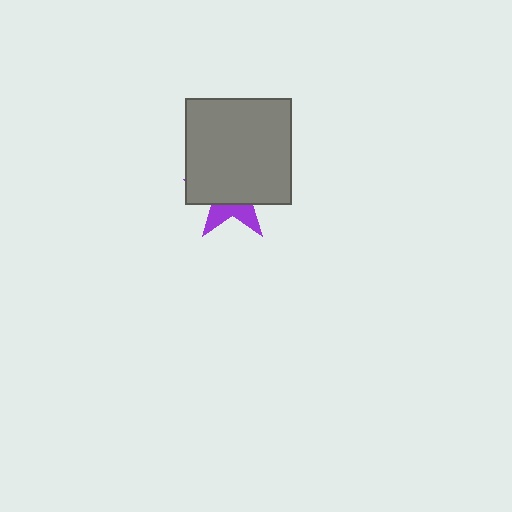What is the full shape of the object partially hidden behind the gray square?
The partially hidden object is a purple star.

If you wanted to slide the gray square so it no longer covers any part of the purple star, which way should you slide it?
Slide it up — that is the most direct way to separate the two shapes.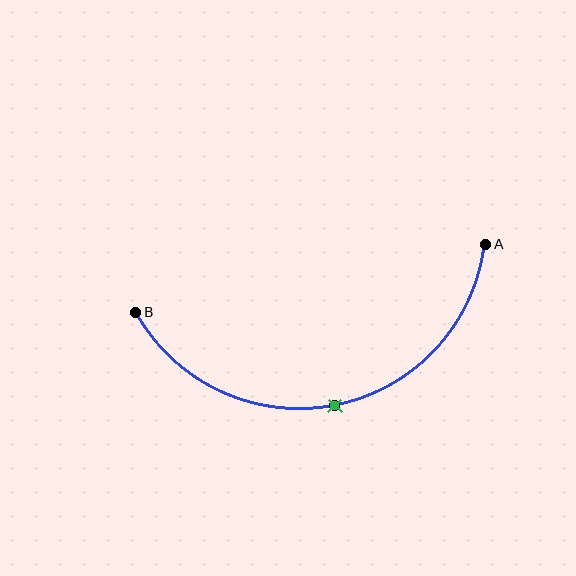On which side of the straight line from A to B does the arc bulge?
The arc bulges below the straight line connecting A and B.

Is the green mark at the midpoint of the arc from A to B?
Yes. The green mark lies on the arc at equal arc-length from both A and B — it is the arc midpoint.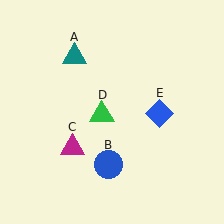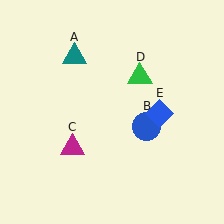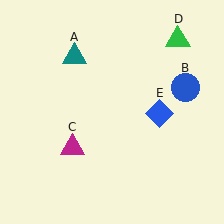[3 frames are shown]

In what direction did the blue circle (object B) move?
The blue circle (object B) moved up and to the right.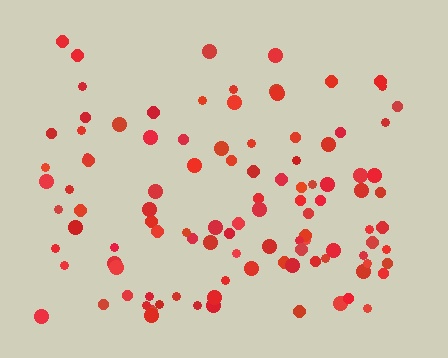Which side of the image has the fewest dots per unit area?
The top.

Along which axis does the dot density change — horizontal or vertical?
Vertical.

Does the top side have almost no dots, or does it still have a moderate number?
Still a moderate number, just noticeably fewer than the bottom.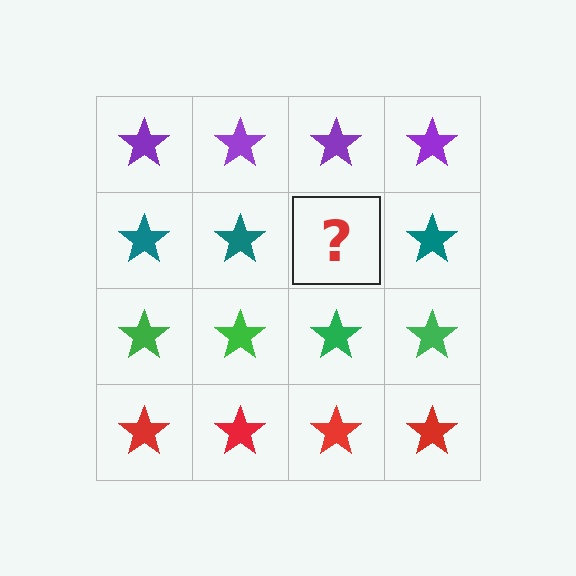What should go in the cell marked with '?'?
The missing cell should contain a teal star.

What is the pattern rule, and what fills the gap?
The rule is that each row has a consistent color. The gap should be filled with a teal star.